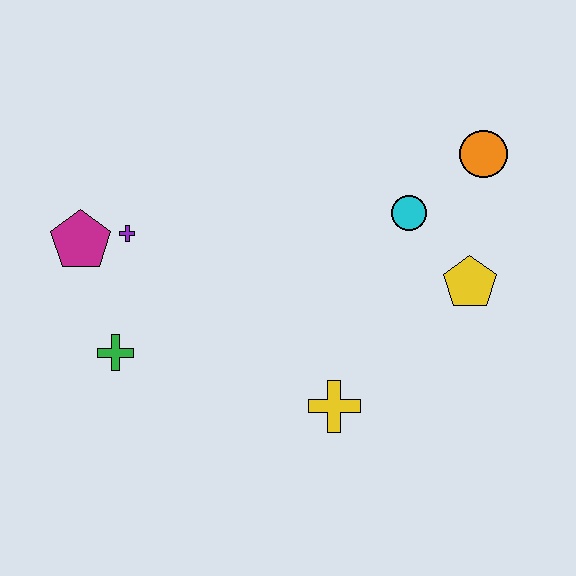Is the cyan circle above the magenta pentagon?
Yes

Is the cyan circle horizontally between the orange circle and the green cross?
Yes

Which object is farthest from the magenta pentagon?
The orange circle is farthest from the magenta pentagon.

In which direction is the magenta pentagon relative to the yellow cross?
The magenta pentagon is to the left of the yellow cross.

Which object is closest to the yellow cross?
The yellow pentagon is closest to the yellow cross.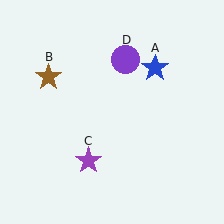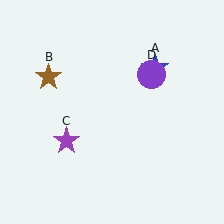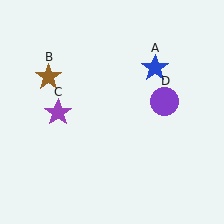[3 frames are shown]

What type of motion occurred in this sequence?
The purple star (object C), purple circle (object D) rotated clockwise around the center of the scene.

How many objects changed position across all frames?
2 objects changed position: purple star (object C), purple circle (object D).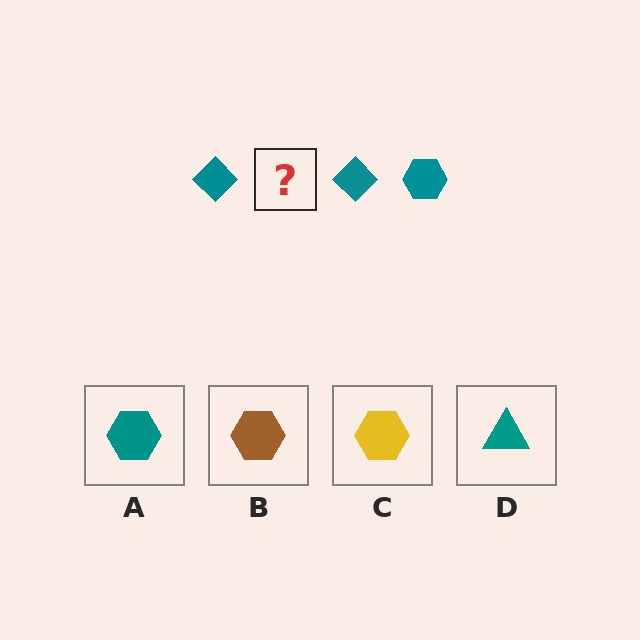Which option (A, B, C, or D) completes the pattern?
A.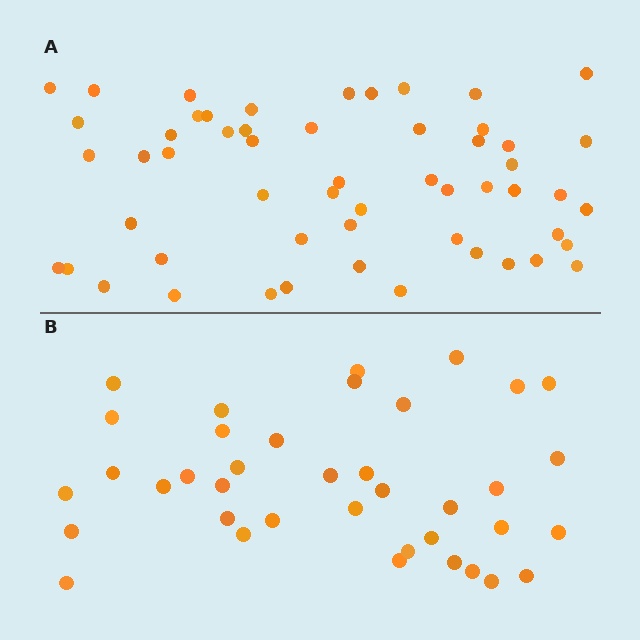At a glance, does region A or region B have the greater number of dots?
Region A (the top region) has more dots.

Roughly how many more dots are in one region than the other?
Region A has approximately 15 more dots than region B.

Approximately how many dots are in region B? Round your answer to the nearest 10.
About 40 dots. (The exact count is 38, which rounds to 40.)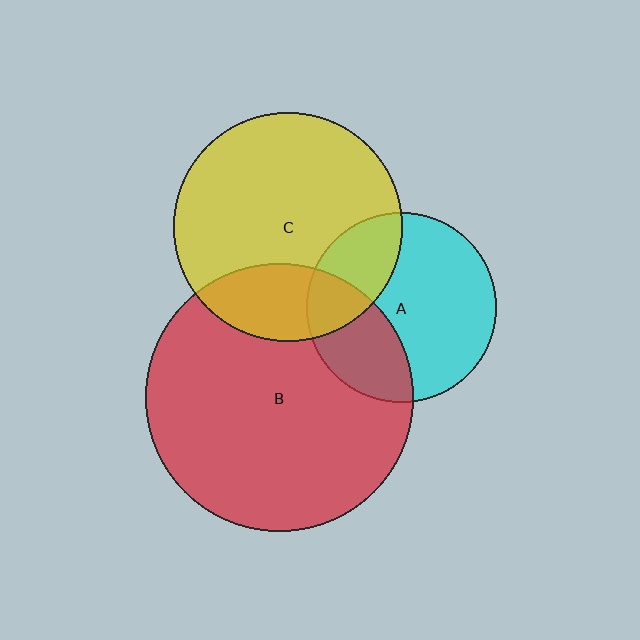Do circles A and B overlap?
Yes.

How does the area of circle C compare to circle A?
Approximately 1.4 times.